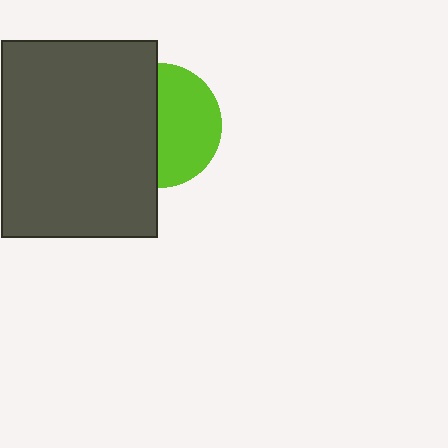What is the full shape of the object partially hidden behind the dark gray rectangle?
The partially hidden object is a lime circle.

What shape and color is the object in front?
The object in front is a dark gray rectangle.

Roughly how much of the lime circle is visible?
About half of it is visible (roughly 52%).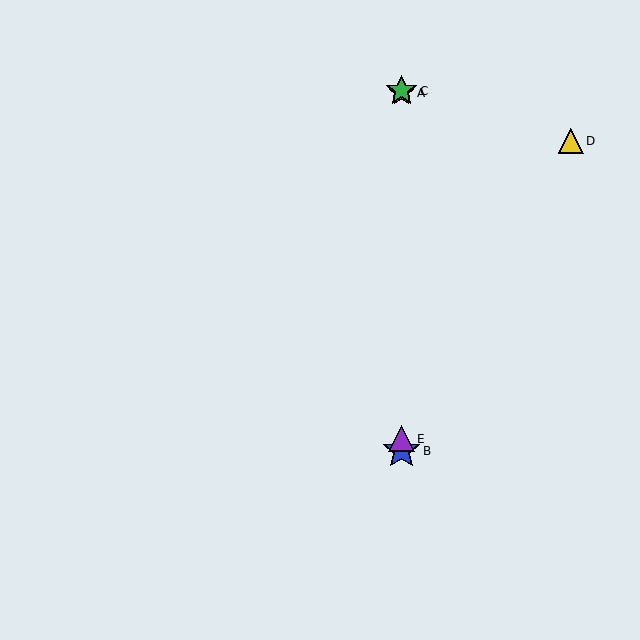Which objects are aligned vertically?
Objects A, B, C, E are aligned vertically.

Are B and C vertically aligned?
Yes, both are at x≈402.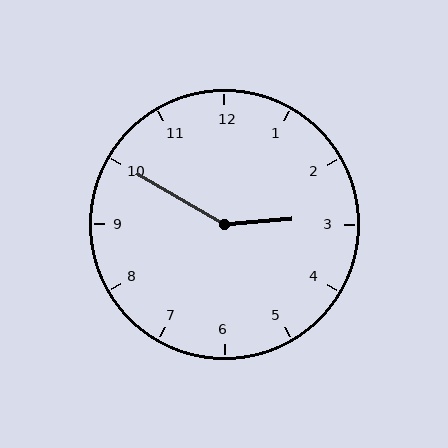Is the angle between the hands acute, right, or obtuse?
It is obtuse.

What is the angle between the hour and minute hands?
Approximately 145 degrees.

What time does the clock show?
2:50.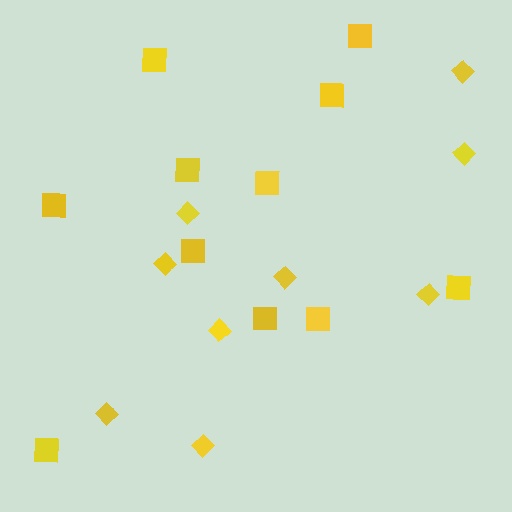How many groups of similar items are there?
There are 2 groups: one group of diamonds (9) and one group of squares (11).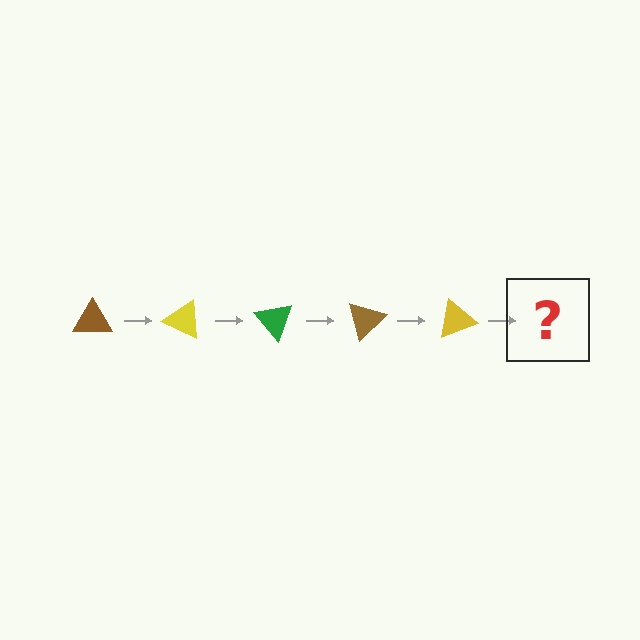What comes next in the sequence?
The next element should be a green triangle, rotated 125 degrees from the start.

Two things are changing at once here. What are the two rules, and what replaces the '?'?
The two rules are that it rotates 25 degrees each step and the color cycles through brown, yellow, and green. The '?' should be a green triangle, rotated 125 degrees from the start.